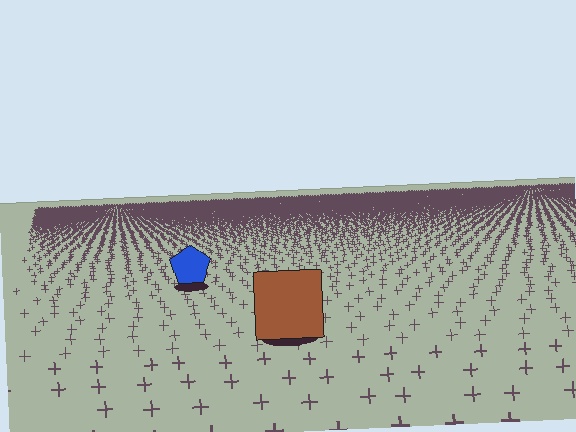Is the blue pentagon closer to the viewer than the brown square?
No. The brown square is closer — you can tell from the texture gradient: the ground texture is coarser near it.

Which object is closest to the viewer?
The brown square is closest. The texture marks near it are larger and more spread out.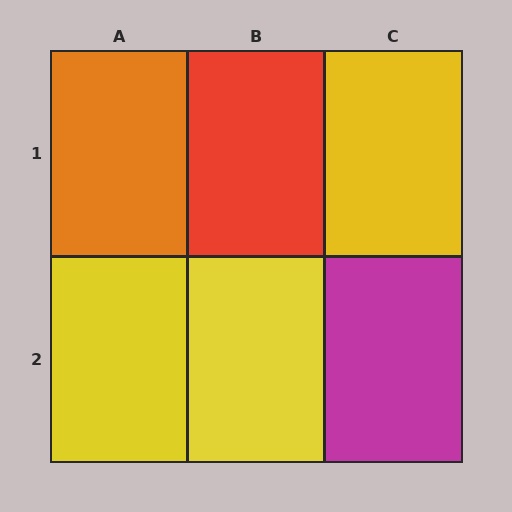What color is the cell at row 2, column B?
Yellow.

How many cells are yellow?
3 cells are yellow.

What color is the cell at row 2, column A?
Yellow.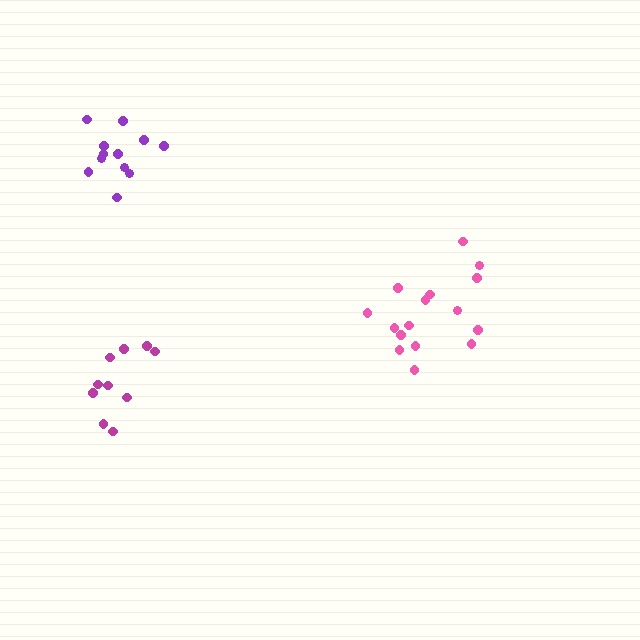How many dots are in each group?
Group 1: 16 dots, Group 2: 10 dots, Group 3: 12 dots (38 total).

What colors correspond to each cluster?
The clusters are colored: pink, magenta, purple.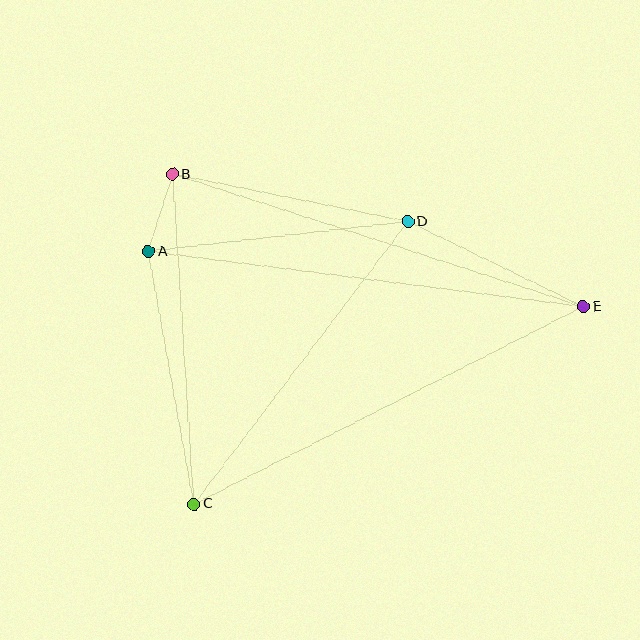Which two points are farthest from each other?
Points A and E are farthest from each other.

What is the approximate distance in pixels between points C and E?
The distance between C and E is approximately 437 pixels.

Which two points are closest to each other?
Points A and B are closest to each other.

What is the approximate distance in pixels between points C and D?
The distance between C and D is approximately 355 pixels.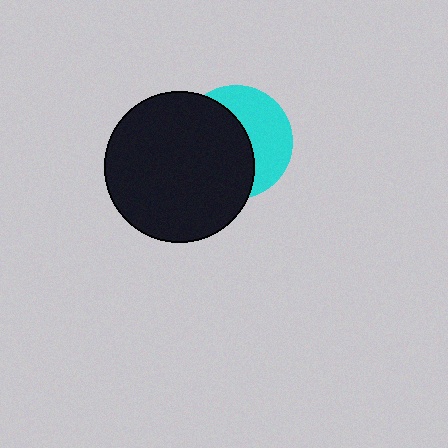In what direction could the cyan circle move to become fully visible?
The cyan circle could move right. That would shift it out from behind the black circle entirely.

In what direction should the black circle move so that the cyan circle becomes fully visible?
The black circle should move left. That is the shortest direction to clear the overlap and leave the cyan circle fully visible.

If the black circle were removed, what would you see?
You would see the complete cyan circle.